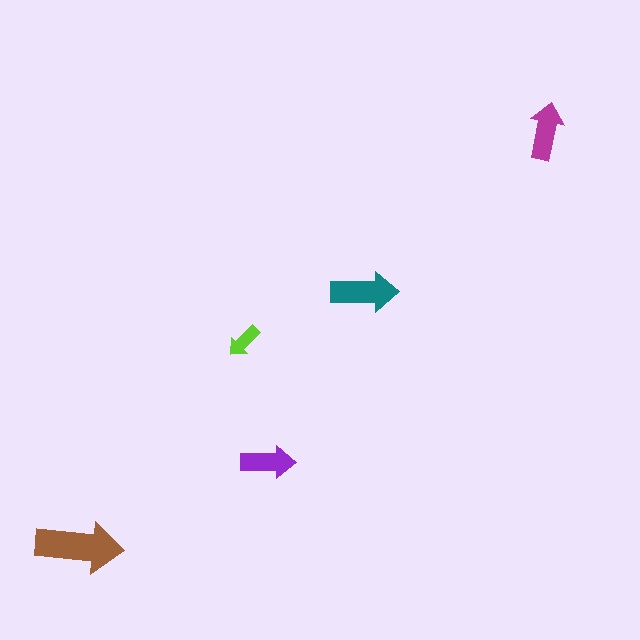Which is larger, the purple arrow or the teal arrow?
The teal one.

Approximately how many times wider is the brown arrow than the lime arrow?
About 2.5 times wider.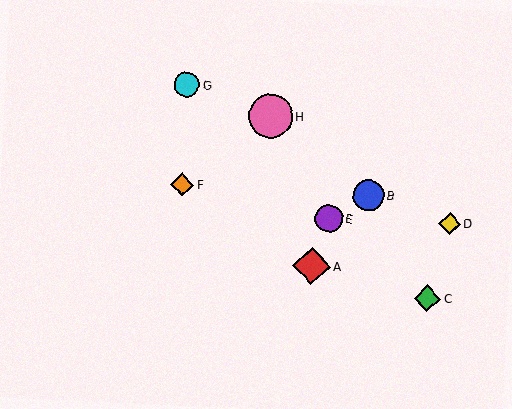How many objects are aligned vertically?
2 objects (F, G) are aligned vertically.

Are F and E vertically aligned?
No, F is at x≈182 and E is at x≈329.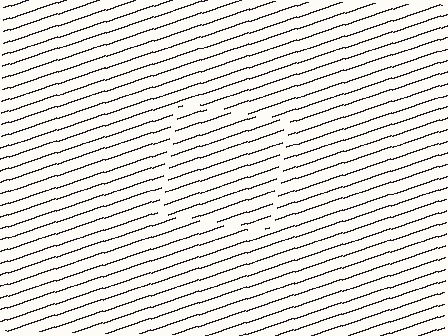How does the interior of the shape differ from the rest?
The interior of the shape contains the same grating, shifted by half a period — the contour is defined by the phase discontinuity where line-ends from the inner and outer gratings abut.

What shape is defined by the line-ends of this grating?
An illusory square. The interior of the shape contains the same grating, shifted by half a period — the contour is defined by the phase discontinuity where line-ends from the inner and outer gratings abut.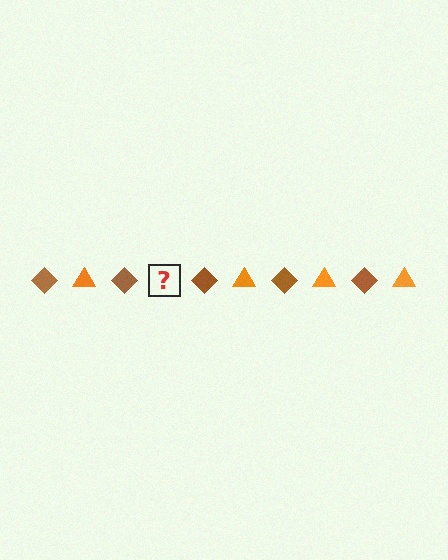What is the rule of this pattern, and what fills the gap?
The rule is that the pattern alternates between brown diamond and orange triangle. The gap should be filled with an orange triangle.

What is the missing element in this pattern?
The missing element is an orange triangle.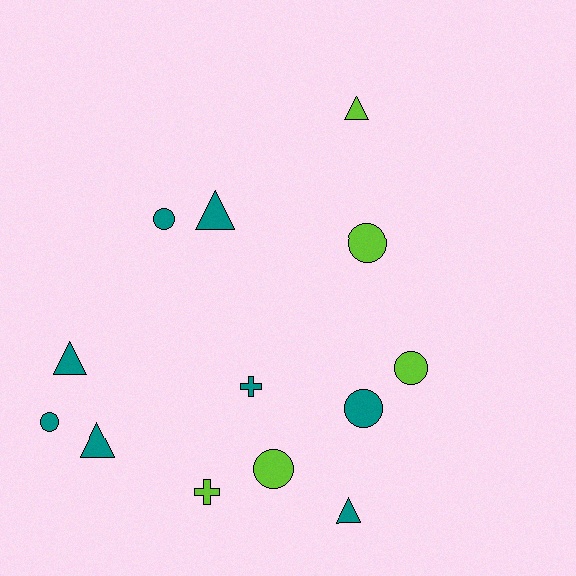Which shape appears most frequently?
Circle, with 6 objects.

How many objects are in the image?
There are 13 objects.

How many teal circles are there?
There are 3 teal circles.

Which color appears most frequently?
Teal, with 8 objects.